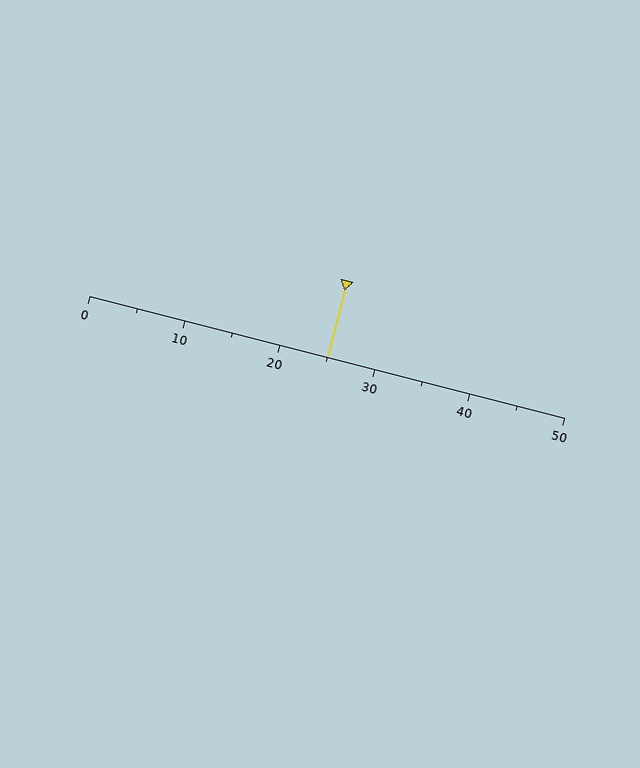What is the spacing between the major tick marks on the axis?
The major ticks are spaced 10 apart.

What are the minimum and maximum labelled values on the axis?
The axis runs from 0 to 50.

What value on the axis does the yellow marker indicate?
The marker indicates approximately 25.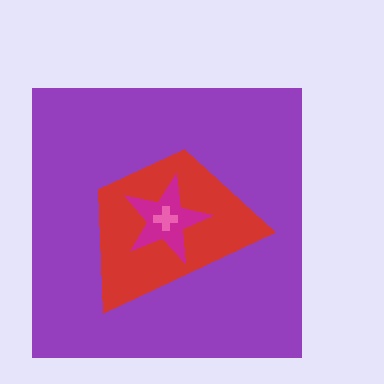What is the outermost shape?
The purple square.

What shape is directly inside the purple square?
The red trapezoid.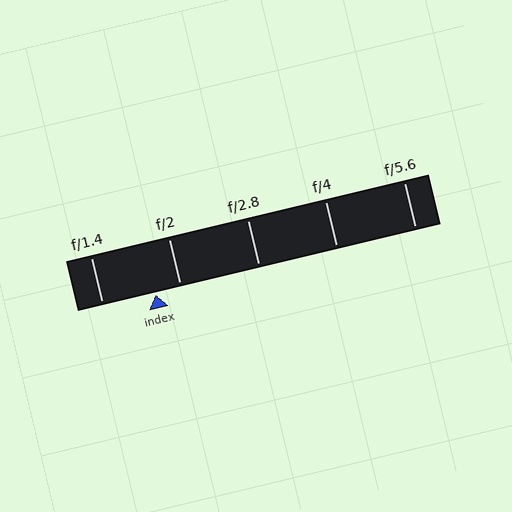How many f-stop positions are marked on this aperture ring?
There are 5 f-stop positions marked.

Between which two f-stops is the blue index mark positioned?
The index mark is between f/1.4 and f/2.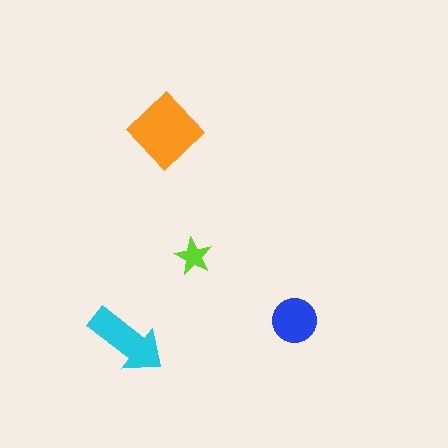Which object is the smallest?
The lime star.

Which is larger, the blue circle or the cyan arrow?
The cyan arrow.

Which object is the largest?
The orange diamond.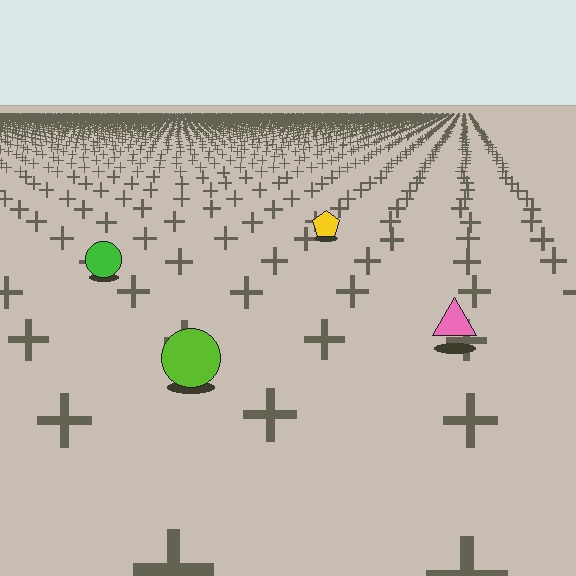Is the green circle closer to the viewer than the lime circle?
No. The lime circle is closer — you can tell from the texture gradient: the ground texture is coarser near it.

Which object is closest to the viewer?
The lime circle is closest. The texture marks near it are larger and more spread out.